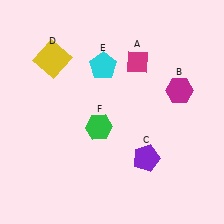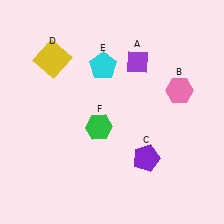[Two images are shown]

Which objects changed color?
A changed from magenta to purple. B changed from magenta to pink.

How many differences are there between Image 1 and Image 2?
There are 2 differences between the two images.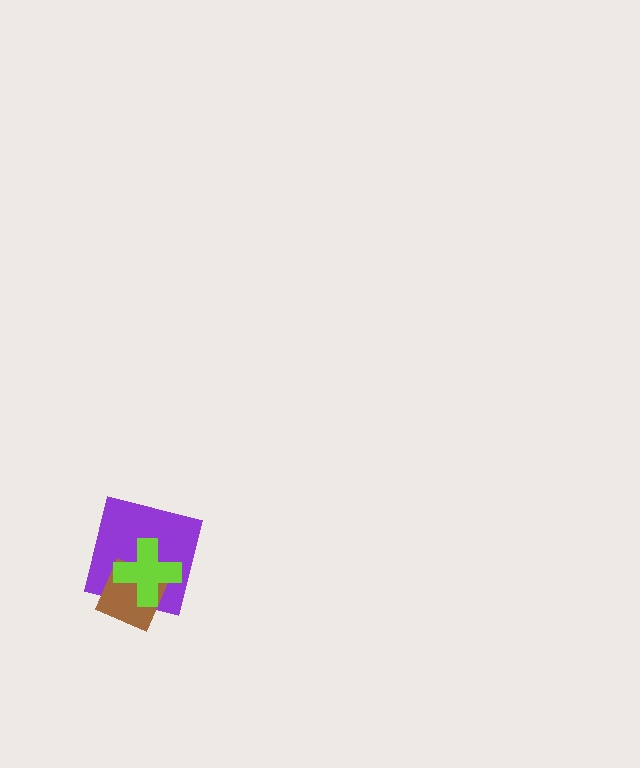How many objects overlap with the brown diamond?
2 objects overlap with the brown diamond.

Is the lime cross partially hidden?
No, no other shape covers it.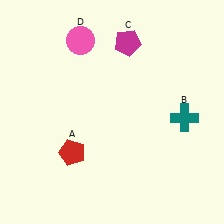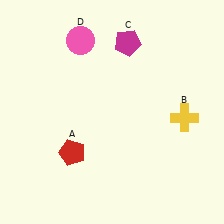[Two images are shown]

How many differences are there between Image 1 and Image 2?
There is 1 difference between the two images.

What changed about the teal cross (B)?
In Image 1, B is teal. In Image 2, it changed to yellow.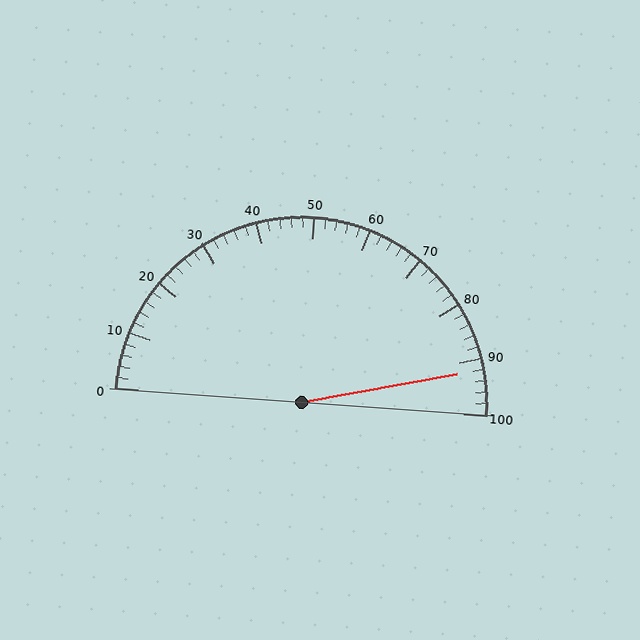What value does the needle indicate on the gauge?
The needle indicates approximately 92.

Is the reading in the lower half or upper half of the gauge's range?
The reading is in the upper half of the range (0 to 100).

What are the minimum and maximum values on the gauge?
The gauge ranges from 0 to 100.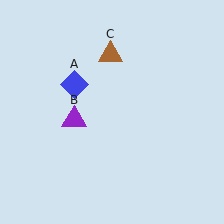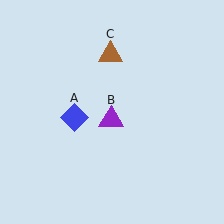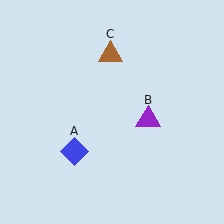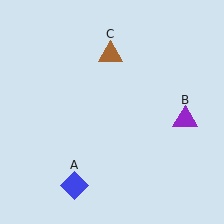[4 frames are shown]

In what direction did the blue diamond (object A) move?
The blue diamond (object A) moved down.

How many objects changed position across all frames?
2 objects changed position: blue diamond (object A), purple triangle (object B).